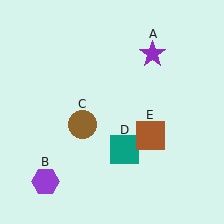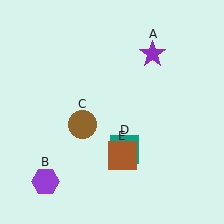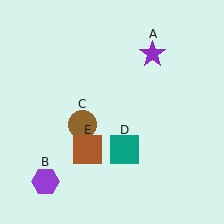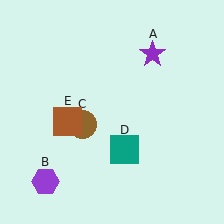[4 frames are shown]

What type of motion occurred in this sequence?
The brown square (object E) rotated clockwise around the center of the scene.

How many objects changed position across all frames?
1 object changed position: brown square (object E).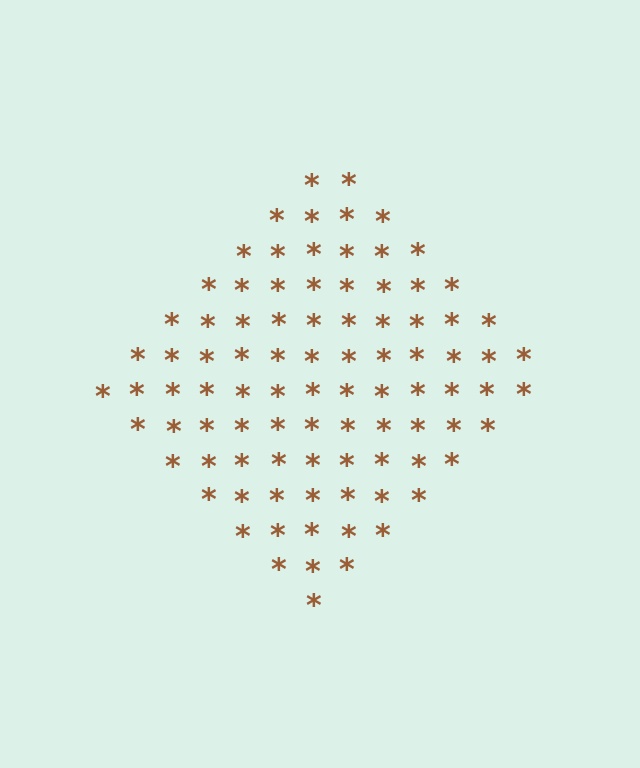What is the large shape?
The large shape is a diamond.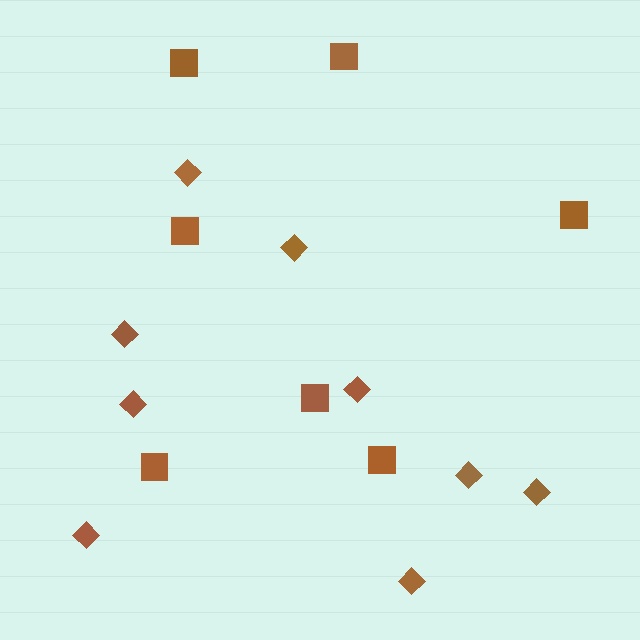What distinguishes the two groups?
There are 2 groups: one group of diamonds (9) and one group of squares (7).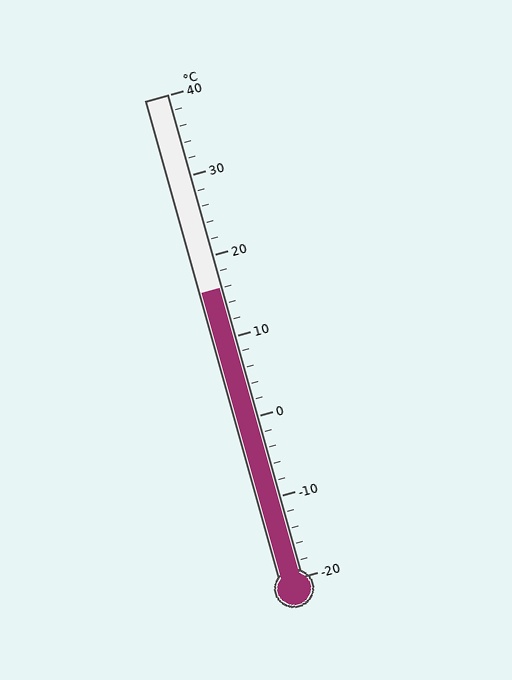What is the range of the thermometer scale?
The thermometer scale ranges from -20°C to 40°C.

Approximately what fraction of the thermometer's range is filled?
The thermometer is filled to approximately 60% of its range.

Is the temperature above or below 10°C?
The temperature is above 10°C.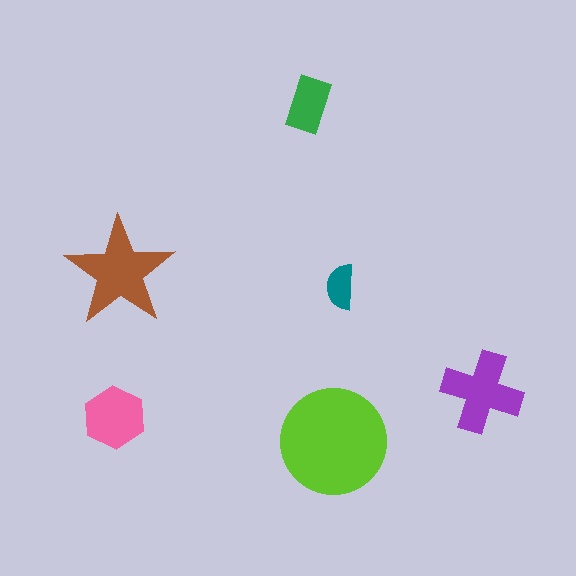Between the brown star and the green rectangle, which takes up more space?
The brown star.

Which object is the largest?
The lime circle.